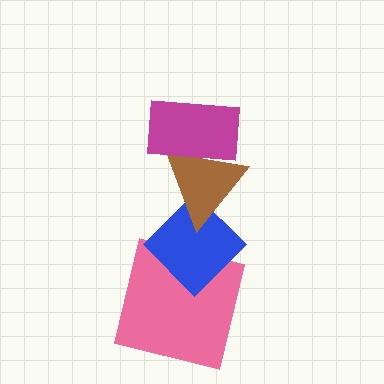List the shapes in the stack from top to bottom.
From top to bottom: the magenta rectangle, the brown triangle, the blue diamond, the pink square.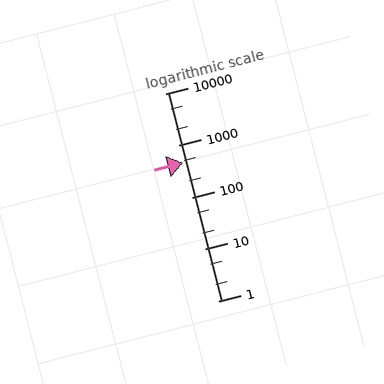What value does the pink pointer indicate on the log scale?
The pointer indicates approximately 460.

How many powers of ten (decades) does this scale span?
The scale spans 4 decades, from 1 to 10000.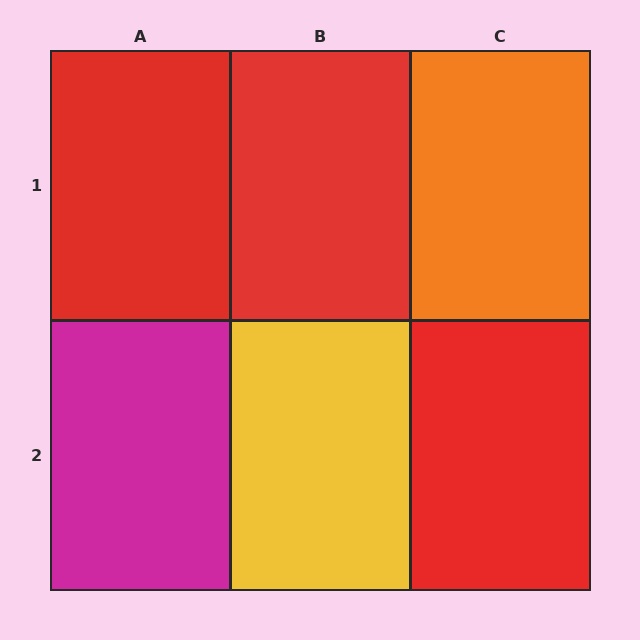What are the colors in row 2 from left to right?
Magenta, yellow, red.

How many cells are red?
3 cells are red.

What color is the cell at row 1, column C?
Orange.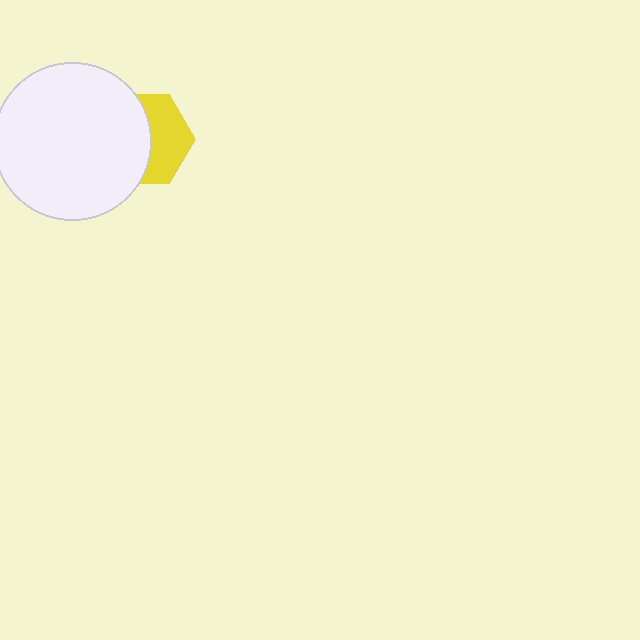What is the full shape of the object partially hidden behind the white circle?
The partially hidden object is a yellow hexagon.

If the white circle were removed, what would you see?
You would see the complete yellow hexagon.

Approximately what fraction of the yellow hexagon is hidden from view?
Roughly 54% of the yellow hexagon is hidden behind the white circle.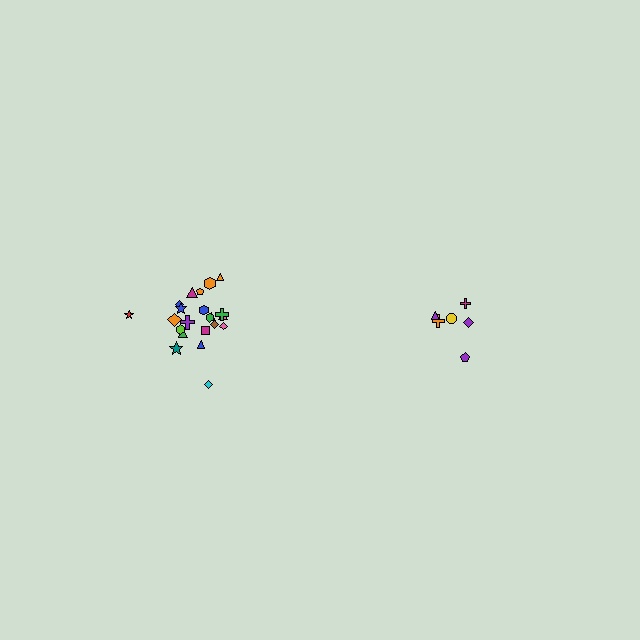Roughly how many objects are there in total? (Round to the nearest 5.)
Roughly 30 objects in total.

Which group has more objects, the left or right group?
The left group.